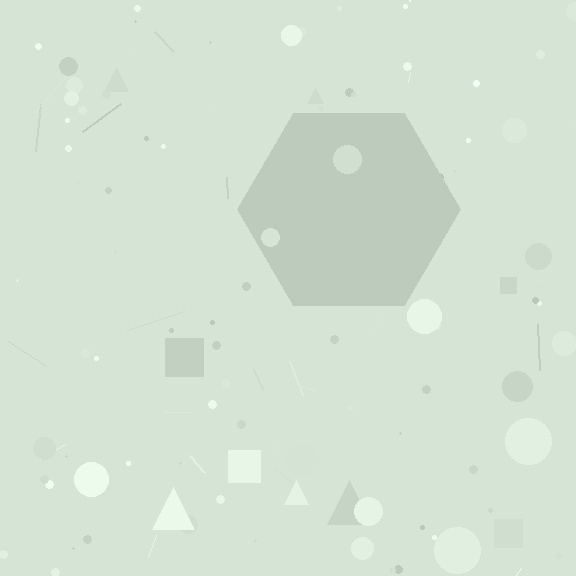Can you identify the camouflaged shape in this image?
The camouflaged shape is a hexagon.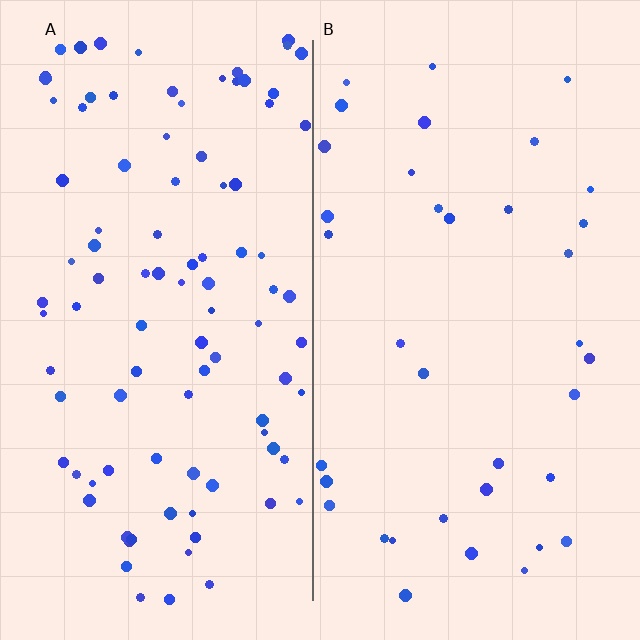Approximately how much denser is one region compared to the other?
Approximately 2.6× — region A over region B.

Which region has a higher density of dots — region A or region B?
A (the left).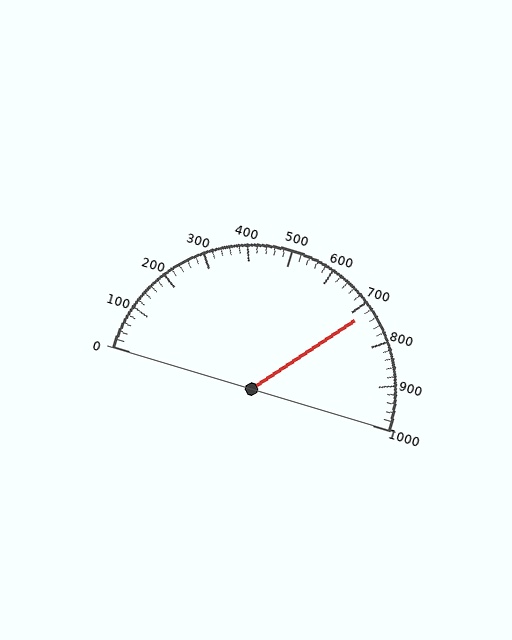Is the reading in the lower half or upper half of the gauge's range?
The reading is in the upper half of the range (0 to 1000).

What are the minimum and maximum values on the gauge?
The gauge ranges from 0 to 1000.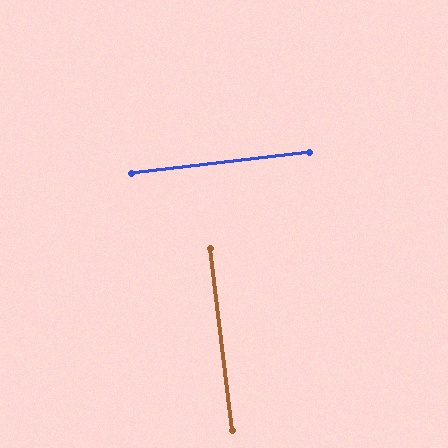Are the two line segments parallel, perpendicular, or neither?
Perpendicular — they meet at approximately 90°.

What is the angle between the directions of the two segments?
Approximately 90 degrees.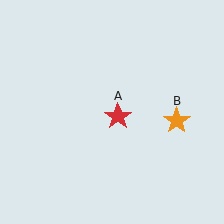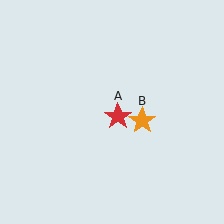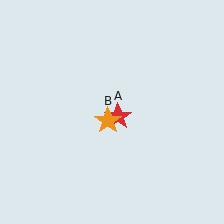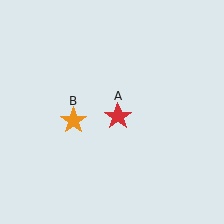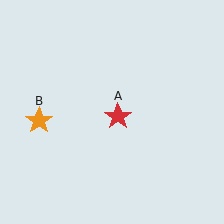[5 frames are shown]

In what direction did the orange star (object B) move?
The orange star (object B) moved left.